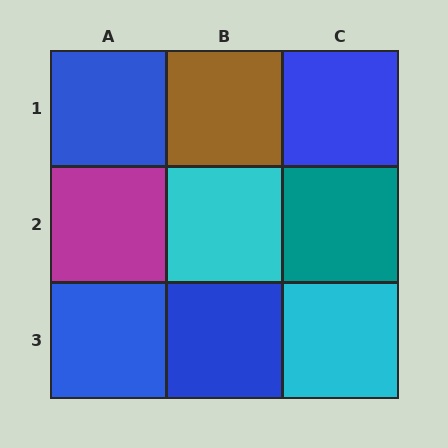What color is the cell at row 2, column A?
Magenta.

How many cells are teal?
1 cell is teal.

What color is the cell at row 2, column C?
Teal.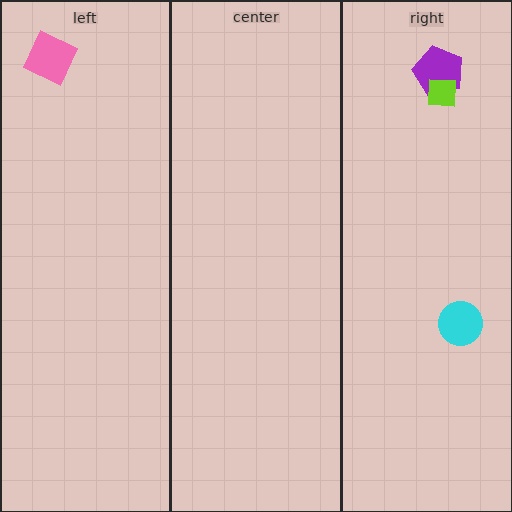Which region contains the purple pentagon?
The right region.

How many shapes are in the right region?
3.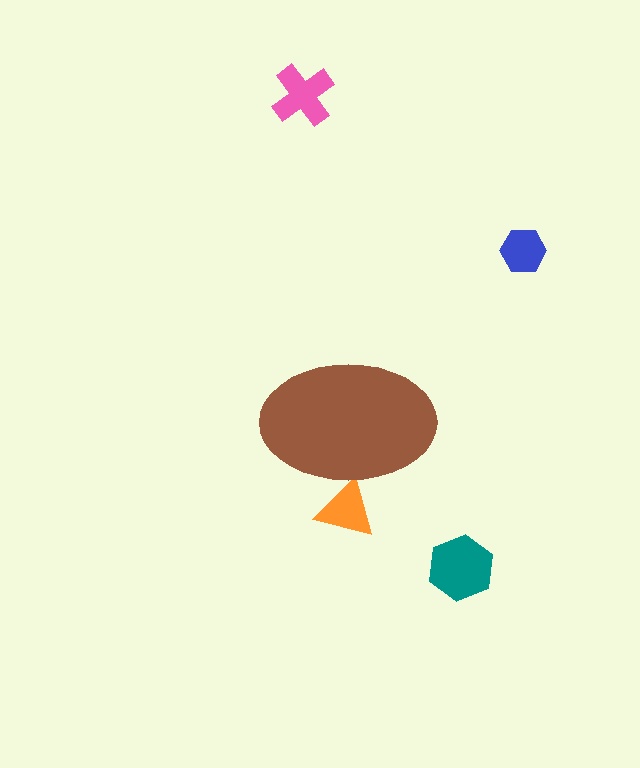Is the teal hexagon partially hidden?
No, the teal hexagon is fully visible.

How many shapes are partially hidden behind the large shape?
1 shape is partially hidden.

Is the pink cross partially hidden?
No, the pink cross is fully visible.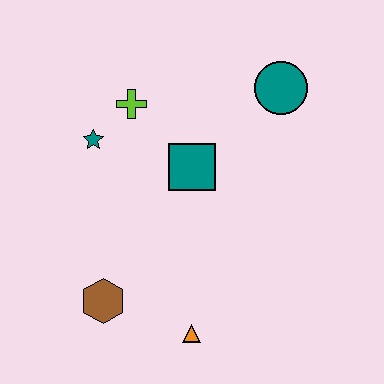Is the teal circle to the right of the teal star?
Yes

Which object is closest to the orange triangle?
The brown hexagon is closest to the orange triangle.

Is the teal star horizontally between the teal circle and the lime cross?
No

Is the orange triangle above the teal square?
No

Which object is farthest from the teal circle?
The brown hexagon is farthest from the teal circle.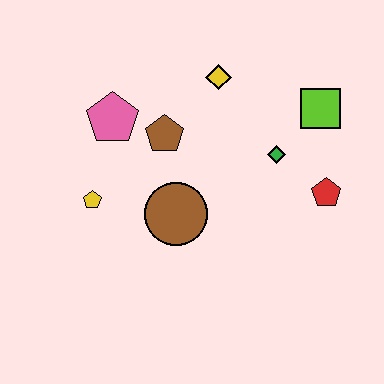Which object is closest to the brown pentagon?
The pink pentagon is closest to the brown pentagon.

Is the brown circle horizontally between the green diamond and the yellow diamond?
No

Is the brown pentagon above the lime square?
No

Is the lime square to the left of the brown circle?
No